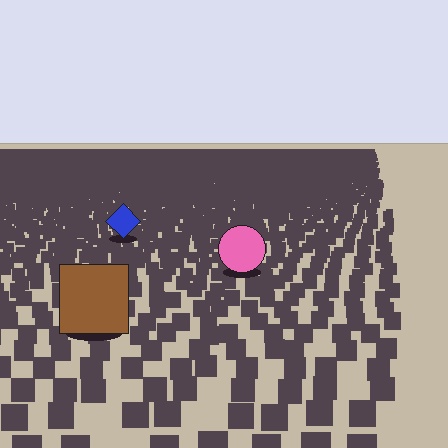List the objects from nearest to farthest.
From nearest to farthest: the brown square, the pink circle, the blue diamond.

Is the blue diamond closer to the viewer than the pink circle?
No. The pink circle is closer — you can tell from the texture gradient: the ground texture is coarser near it.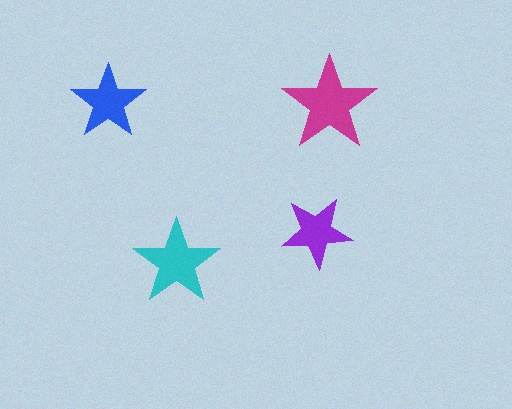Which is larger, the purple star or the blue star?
The blue one.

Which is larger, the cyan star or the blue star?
The cyan one.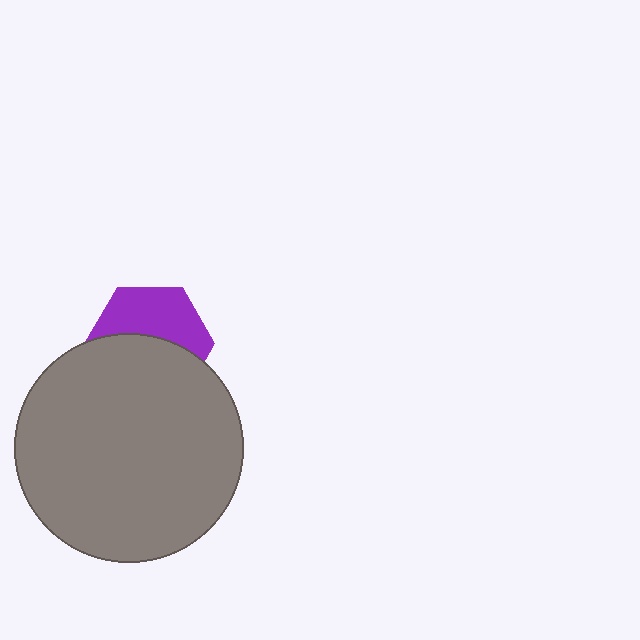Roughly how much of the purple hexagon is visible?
About half of it is visible (roughly 46%).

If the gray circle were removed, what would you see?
You would see the complete purple hexagon.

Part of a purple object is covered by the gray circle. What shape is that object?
It is a hexagon.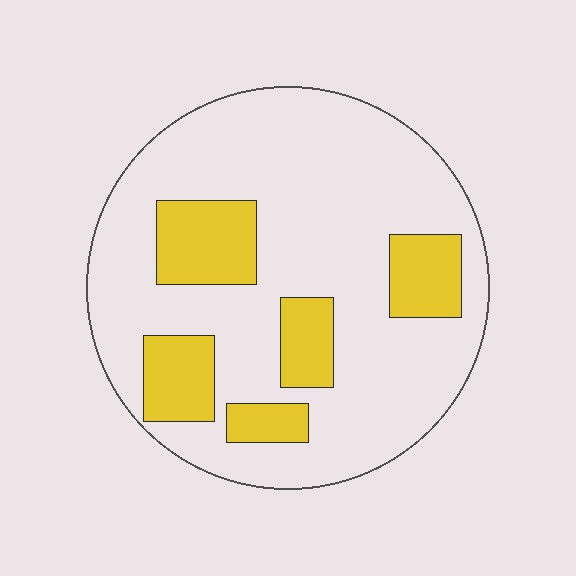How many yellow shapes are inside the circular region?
5.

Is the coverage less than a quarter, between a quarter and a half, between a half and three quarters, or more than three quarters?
Less than a quarter.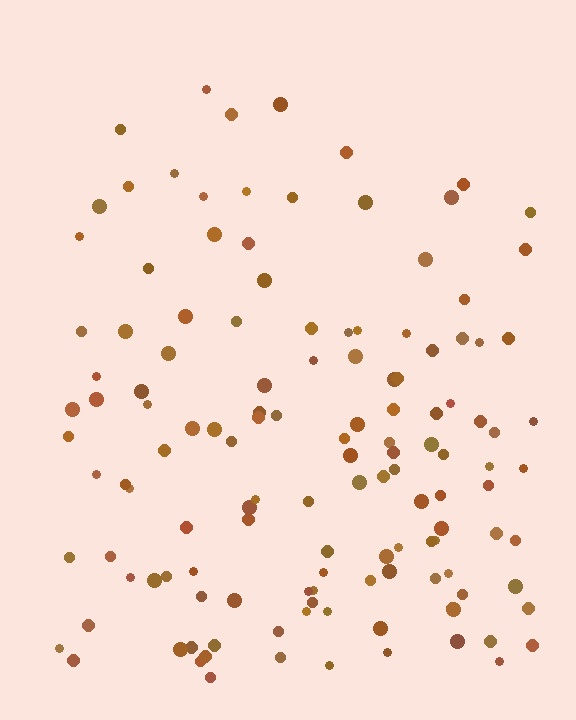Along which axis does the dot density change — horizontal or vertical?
Vertical.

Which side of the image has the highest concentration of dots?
The bottom.